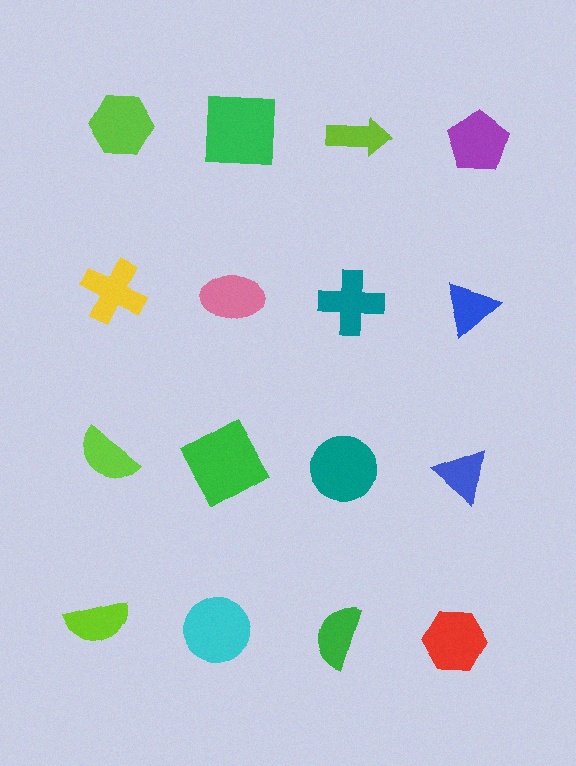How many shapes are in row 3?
4 shapes.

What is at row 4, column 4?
A red hexagon.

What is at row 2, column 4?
A blue triangle.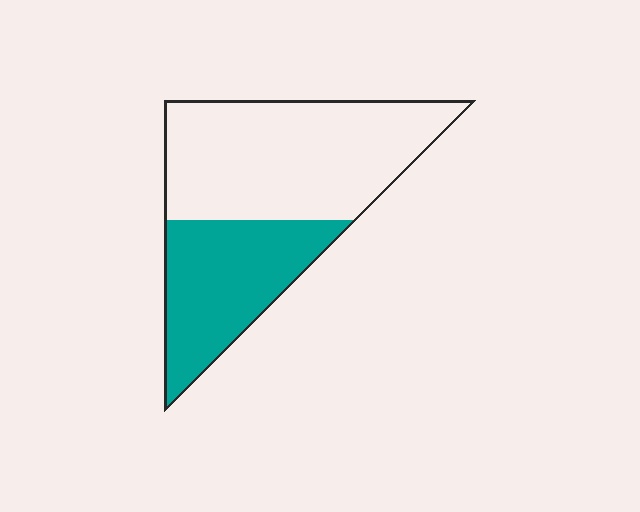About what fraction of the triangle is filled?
About three eighths (3/8).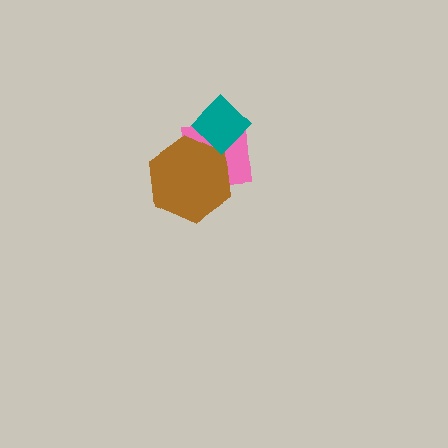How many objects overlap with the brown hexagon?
2 objects overlap with the brown hexagon.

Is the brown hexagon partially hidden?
Yes, it is partially covered by another shape.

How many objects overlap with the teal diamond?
2 objects overlap with the teal diamond.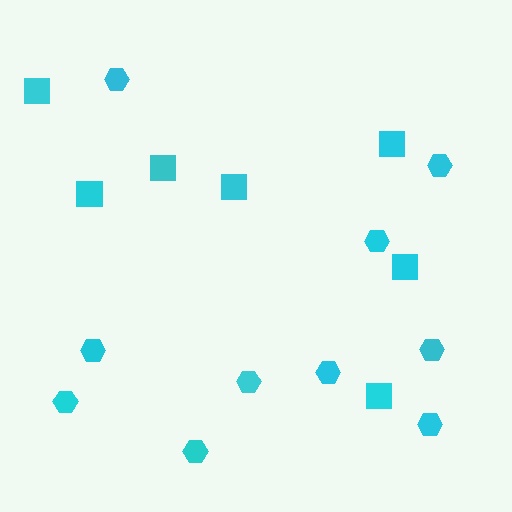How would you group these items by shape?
There are 2 groups: one group of hexagons (10) and one group of squares (7).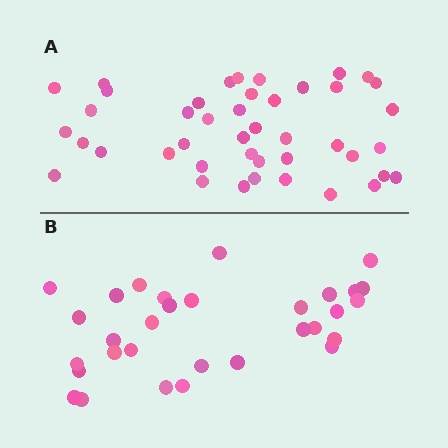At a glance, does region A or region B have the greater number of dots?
Region A (the top region) has more dots.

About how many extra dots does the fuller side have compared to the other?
Region A has roughly 12 or so more dots than region B.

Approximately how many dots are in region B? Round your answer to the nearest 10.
About 30 dots. (The exact count is 31, which rounds to 30.)